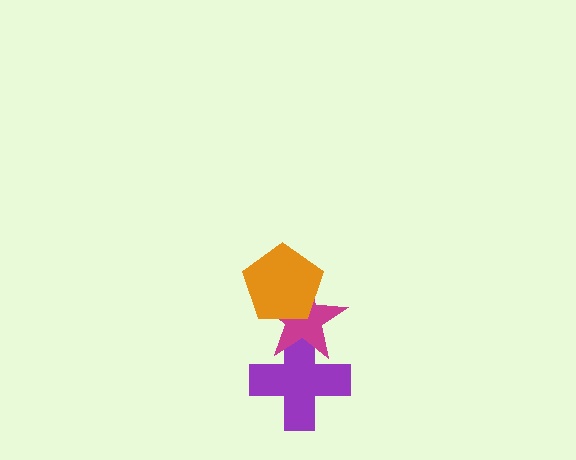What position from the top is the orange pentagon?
The orange pentagon is 1st from the top.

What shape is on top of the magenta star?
The orange pentagon is on top of the magenta star.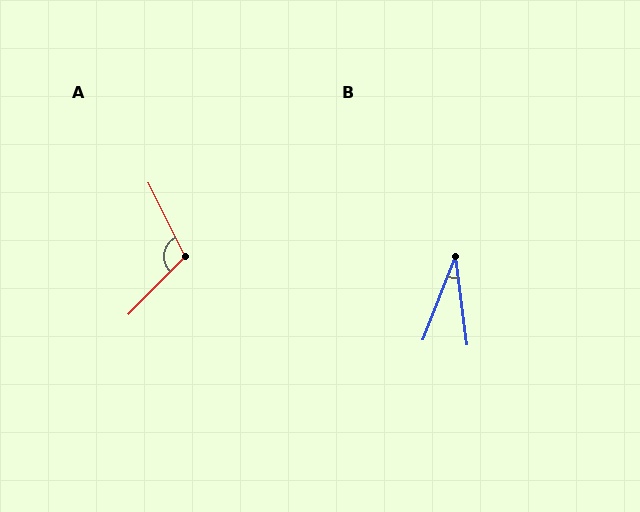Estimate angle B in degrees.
Approximately 29 degrees.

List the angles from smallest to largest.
B (29°), A (109°).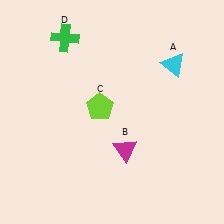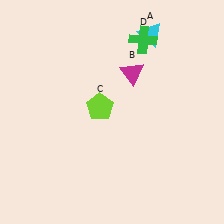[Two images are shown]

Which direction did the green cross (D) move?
The green cross (D) moved right.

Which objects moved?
The objects that moved are: the cyan triangle (A), the magenta triangle (B), the green cross (D).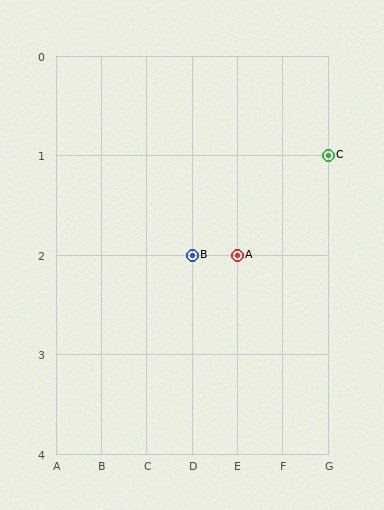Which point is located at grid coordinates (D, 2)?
Point B is at (D, 2).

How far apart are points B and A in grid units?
Points B and A are 1 column apart.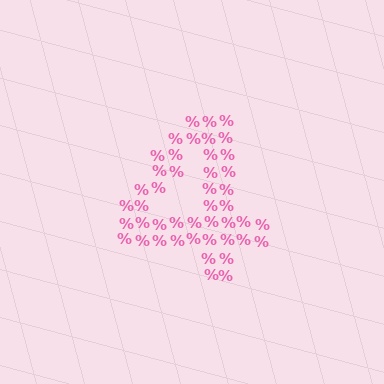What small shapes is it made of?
It is made of small percent signs.